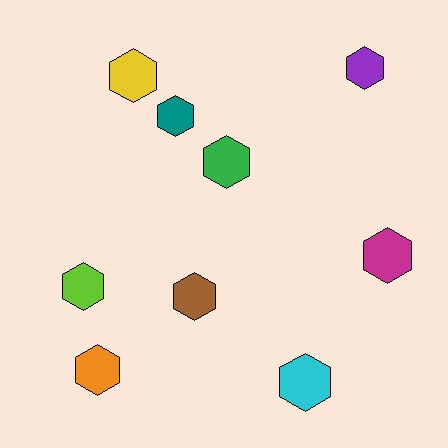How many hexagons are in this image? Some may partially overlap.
There are 9 hexagons.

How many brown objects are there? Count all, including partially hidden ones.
There is 1 brown object.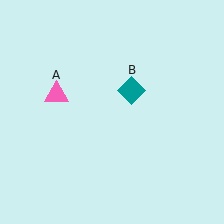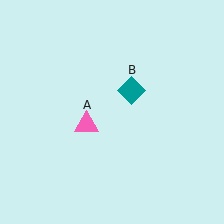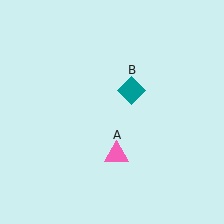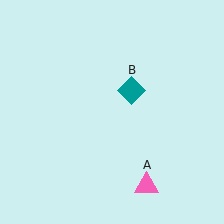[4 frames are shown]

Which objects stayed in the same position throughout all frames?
Teal diamond (object B) remained stationary.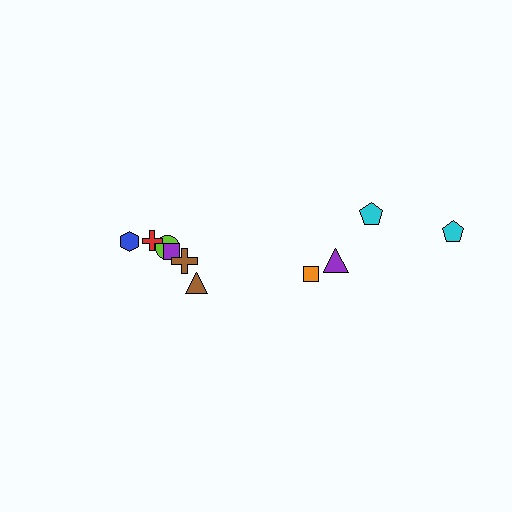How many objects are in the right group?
There are 4 objects.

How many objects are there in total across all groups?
There are 10 objects.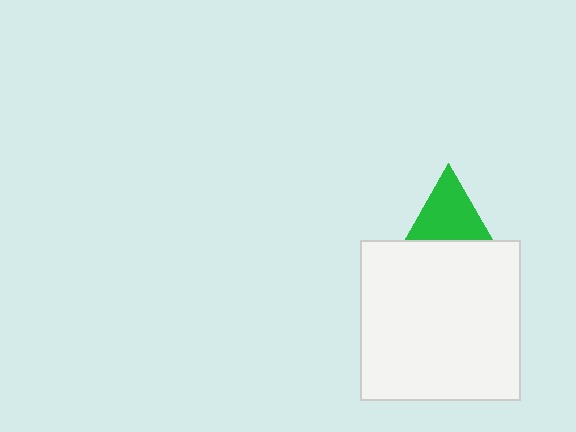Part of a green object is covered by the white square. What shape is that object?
It is a triangle.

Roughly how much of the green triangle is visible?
About half of it is visible (roughly 60%).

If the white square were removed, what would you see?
You would see the complete green triangle.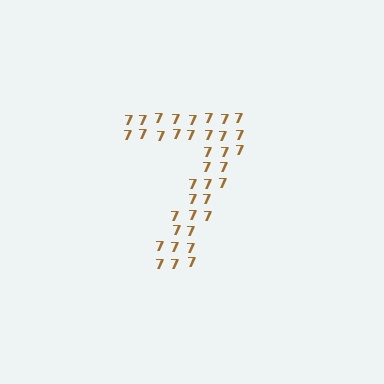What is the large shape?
The large shape is the digit 7.